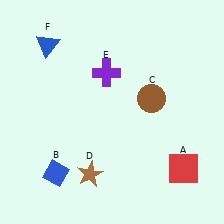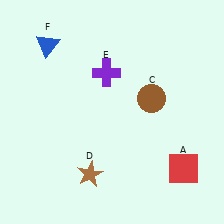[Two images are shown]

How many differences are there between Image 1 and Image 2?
There is 1 difference between the two images.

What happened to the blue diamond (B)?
The blue diamond (B) was removed in Image 2. It was in the bottom-left area of Image 1.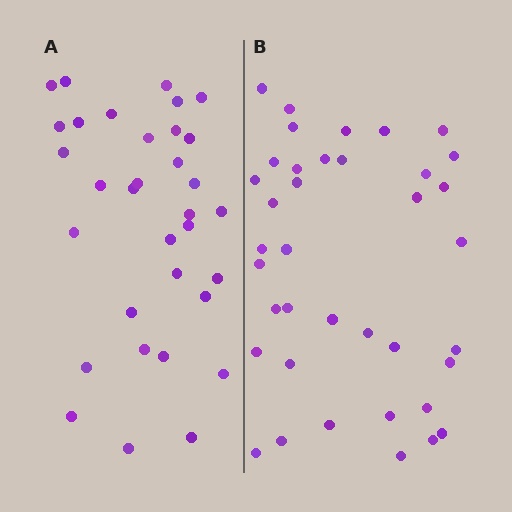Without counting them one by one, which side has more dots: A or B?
Region B (the right region) has more dots.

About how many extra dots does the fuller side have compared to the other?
Region B has about 5 more dots than region A.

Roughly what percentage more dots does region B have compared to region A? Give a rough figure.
About 15% more.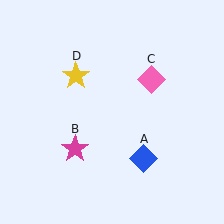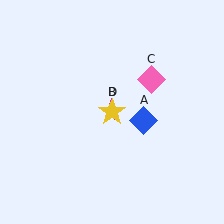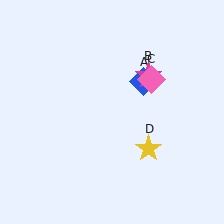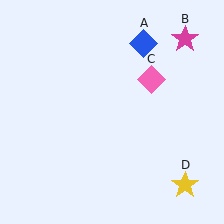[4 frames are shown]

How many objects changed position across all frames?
3 objects changed position: blue diamond (object A), magenta star (object B), yellow star (object D).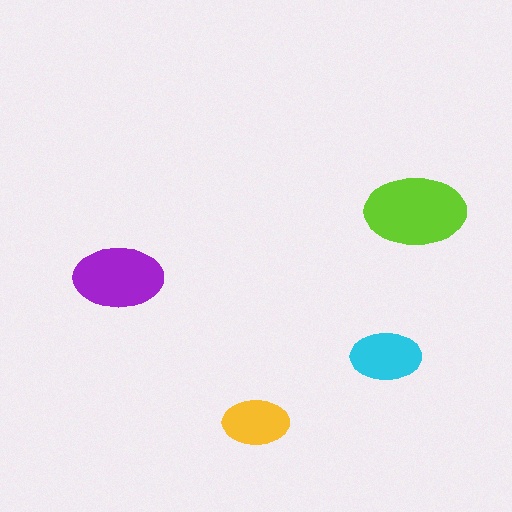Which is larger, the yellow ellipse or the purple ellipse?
The purple one.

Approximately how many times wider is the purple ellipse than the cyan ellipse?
About 1.5 times wider.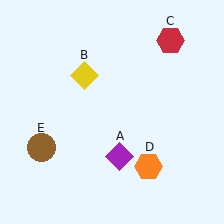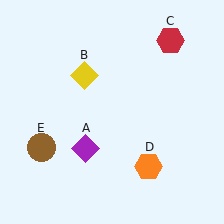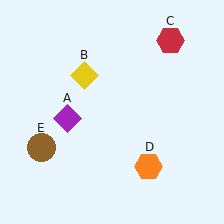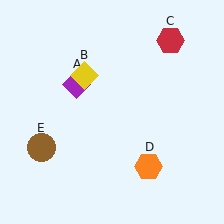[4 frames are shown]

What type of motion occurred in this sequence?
The purple diamond (object A) rotated clockwise around the center of the scene.